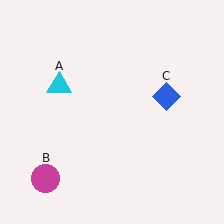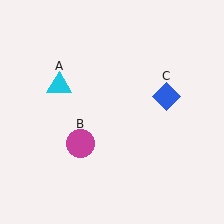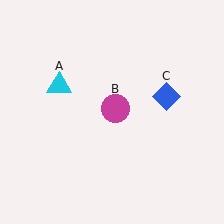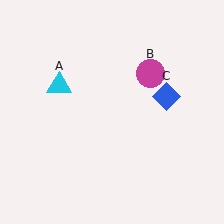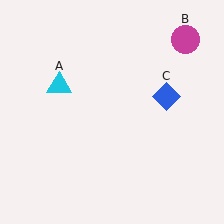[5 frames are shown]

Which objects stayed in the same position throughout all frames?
Cyan triangle (object A) and blue diamond (object C) remained stationary.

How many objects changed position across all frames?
1 object changed position: magenta circle (object B).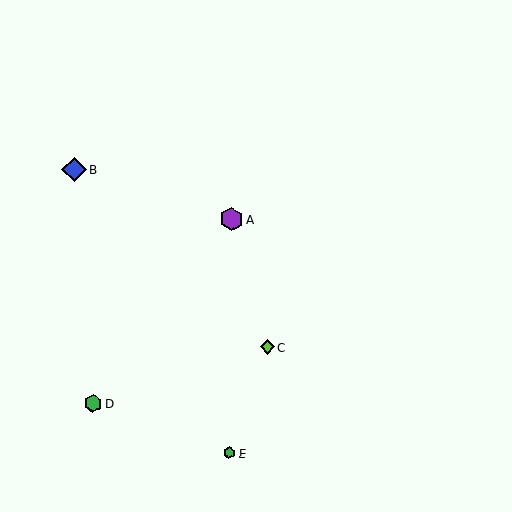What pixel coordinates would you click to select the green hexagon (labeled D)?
Click at (93, 404) to select the green hexagon D.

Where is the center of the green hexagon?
The center of the green hexagon is at (229, 453).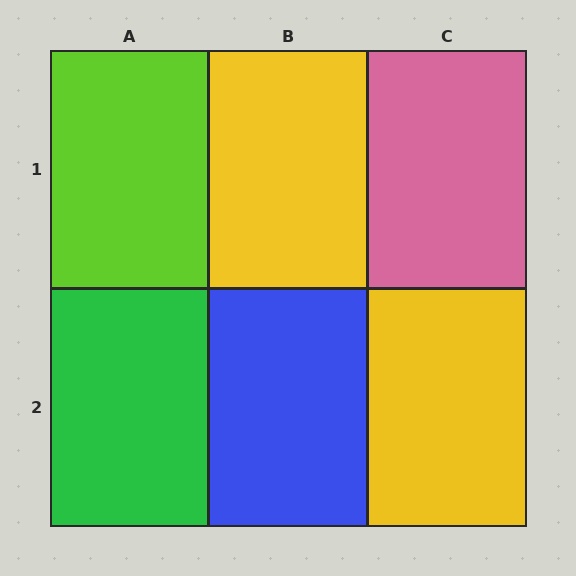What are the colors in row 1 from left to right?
Lime, yellow, pink.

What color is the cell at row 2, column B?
Blue.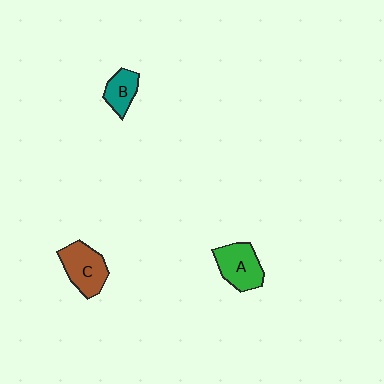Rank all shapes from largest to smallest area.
From largest to smallest: C (brown), A (green), B (teal).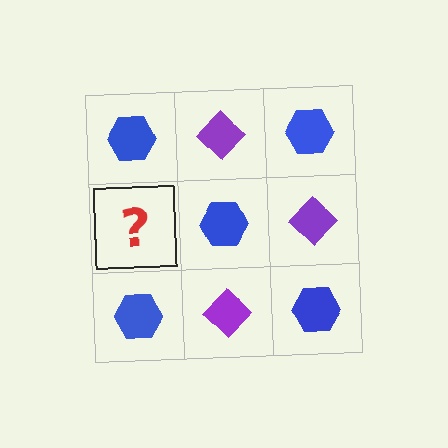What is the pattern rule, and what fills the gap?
The rule is that it alternates blue hexagon and purple diamond in a checkerboard pattern. The gap should be filled with a purple diamond.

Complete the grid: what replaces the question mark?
The question mark should be replaced with a purple diamond.